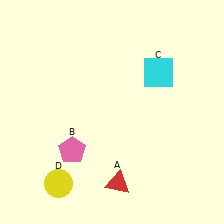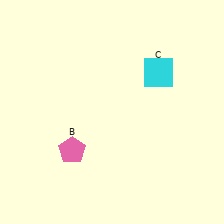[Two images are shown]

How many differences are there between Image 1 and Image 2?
There are 2 differences between the two images.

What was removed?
The red triangle (A), the yellow circle (D) were removed in Image 2.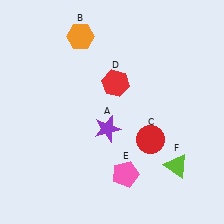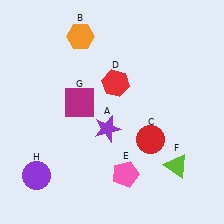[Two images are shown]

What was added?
A magenta square (G), a purple circle (H) were added in Image 2.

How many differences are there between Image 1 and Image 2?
There are 2 differences between the two images.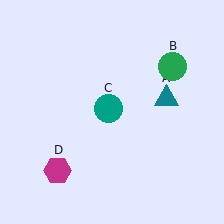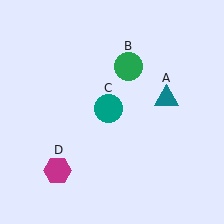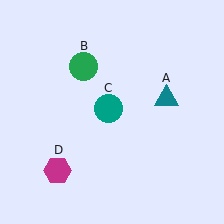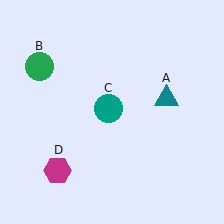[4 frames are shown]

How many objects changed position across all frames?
1 object changed position: green circle (object B).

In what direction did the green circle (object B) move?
The green circle (object B) moved left.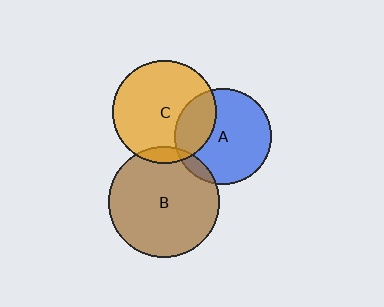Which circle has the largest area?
Circle B (brown).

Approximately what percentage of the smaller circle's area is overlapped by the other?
Approximately 10%.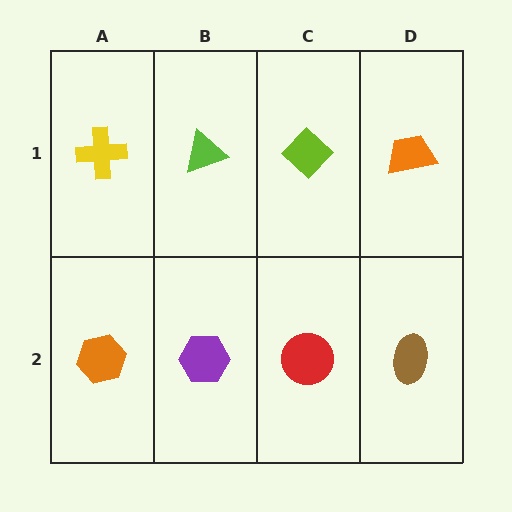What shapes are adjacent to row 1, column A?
An orange hexagon (row 2, column A), a lime triangle (row 1, column B).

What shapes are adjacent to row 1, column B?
A purple hexagon (row 2, column B), a yellow cross (row 1, column A), a lime diamond (row 1, column C).